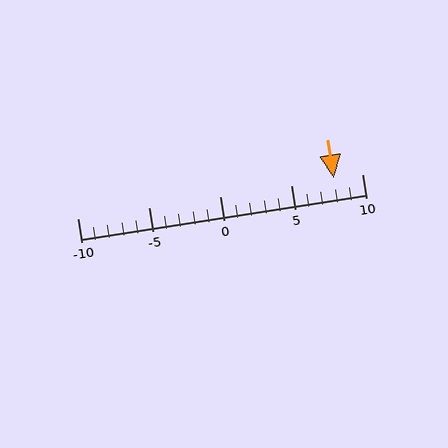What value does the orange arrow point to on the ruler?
The orange arrow points to approximately 8.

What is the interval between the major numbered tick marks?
The major tick marks are spaced 5 units apart.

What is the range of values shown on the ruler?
The ruler shows values from -10 to 10.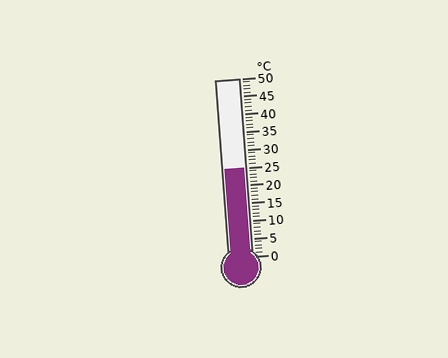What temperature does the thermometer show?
The thermometer shows approximately 25°C.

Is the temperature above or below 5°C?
The temperature is above 5°C.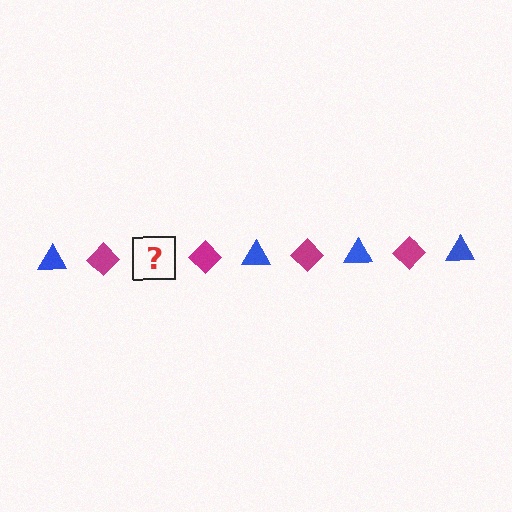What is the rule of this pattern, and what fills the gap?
The rule is that the pattern alternates between blue triangle and magenta diamond. The gap should be filled with a blue triangle.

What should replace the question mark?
The question mark should be replaced with a blue triangle.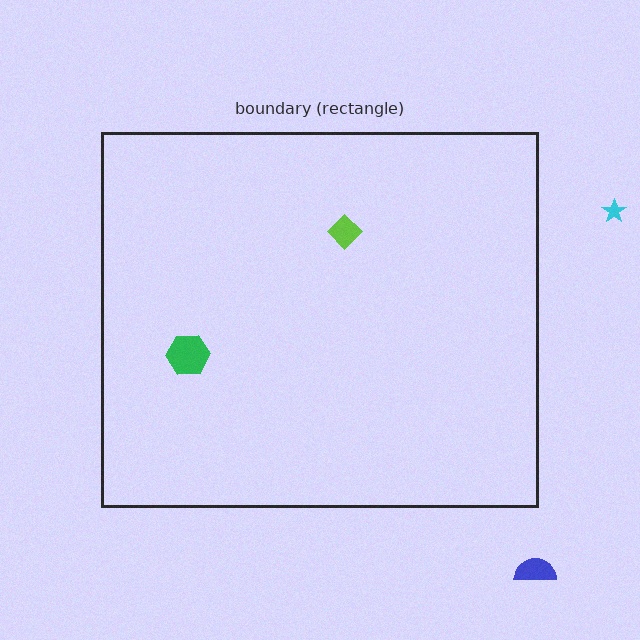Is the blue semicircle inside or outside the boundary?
Outside.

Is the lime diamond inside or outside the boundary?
Inside.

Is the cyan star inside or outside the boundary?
Outside.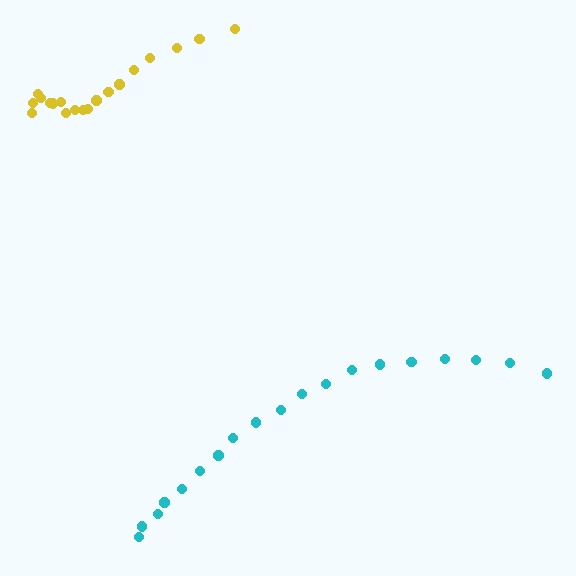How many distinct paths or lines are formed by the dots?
There are 2 distinct paths.